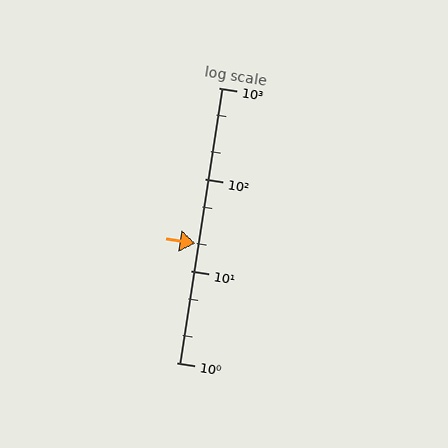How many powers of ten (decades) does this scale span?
The scale spans 3 decades, from 1 to 1000.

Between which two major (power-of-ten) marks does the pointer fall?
The pointer is between 10 and 100.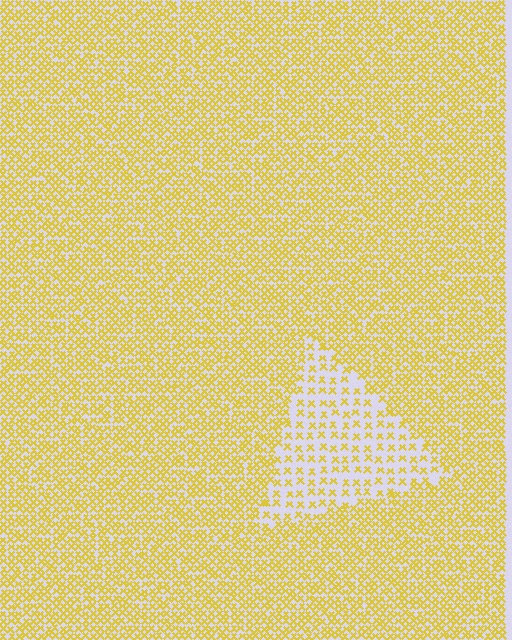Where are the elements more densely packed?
The elements are more densely packed outside the triangle boundary.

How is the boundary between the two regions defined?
The boundary is defined by a change in element density (approximately 2.3x ratio). All elements are the same color, size, and shape.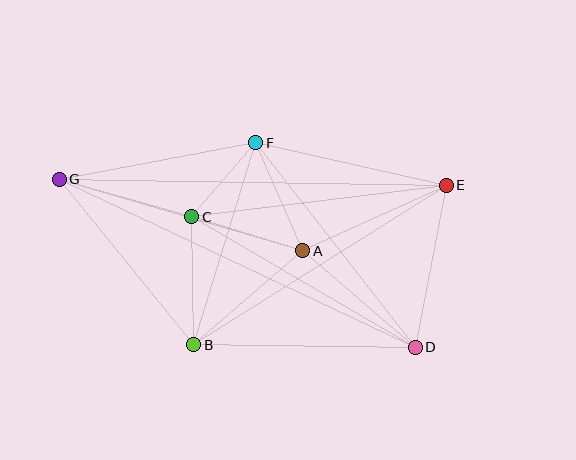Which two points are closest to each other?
Points C and F are closest to each other.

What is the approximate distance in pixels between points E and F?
The distance between E and F is approximately 195 pixels.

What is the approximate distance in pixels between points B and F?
The distance between B and F is approximately 211 pixels.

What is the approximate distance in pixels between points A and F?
The distance between A and F is approximately 118 pixels.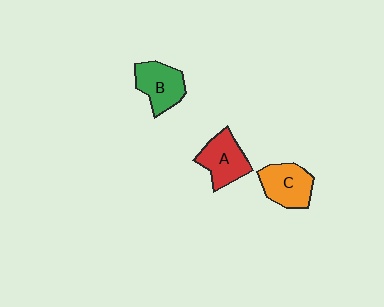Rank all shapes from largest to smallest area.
From largest to smallest: C (orange), A (red), B (green).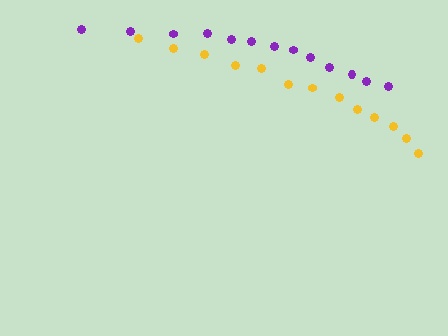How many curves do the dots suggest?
There are 2 distinct paths.